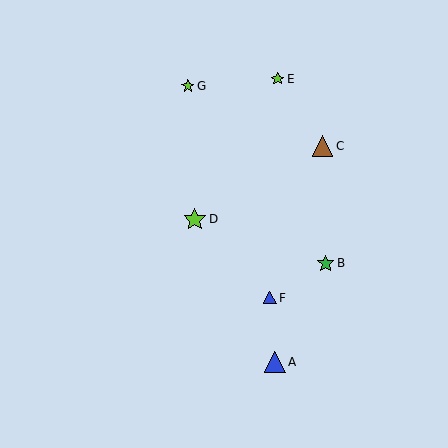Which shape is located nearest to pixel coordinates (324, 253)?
The green star (labeled B) at (326, 263) is nearest to that location.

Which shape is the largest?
The lime star (labeled D) is the largest.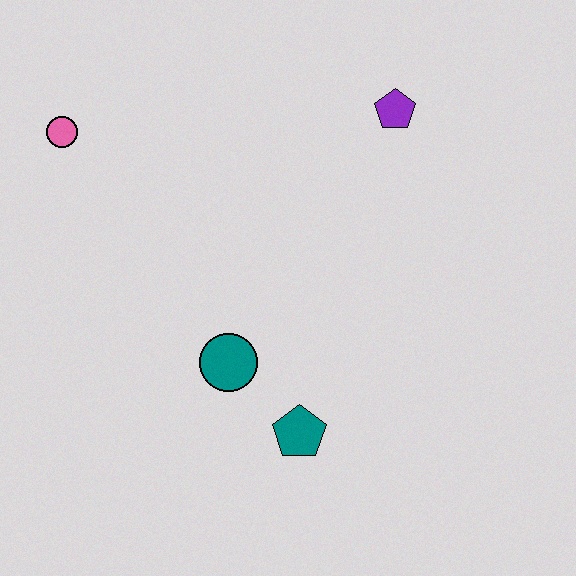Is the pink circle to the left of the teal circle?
Yes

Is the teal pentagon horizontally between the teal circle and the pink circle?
No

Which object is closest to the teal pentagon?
The teal circle is closest to the teal pentagon.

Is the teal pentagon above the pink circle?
No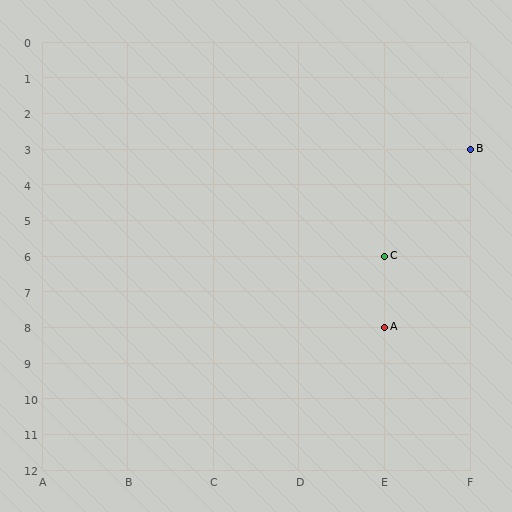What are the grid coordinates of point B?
Point B is at grid coordinates (F, 3).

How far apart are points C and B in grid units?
Points C and B are 1 column and 3 rows apart (about 3.2 grid units diagonally).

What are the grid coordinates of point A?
Point A is at grid coordinates (E, 8).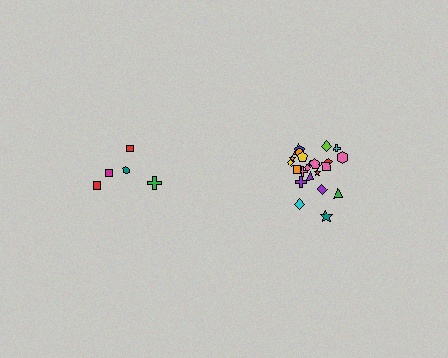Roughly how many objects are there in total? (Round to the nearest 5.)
Roughly 30 objects in total.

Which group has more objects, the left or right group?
The right group.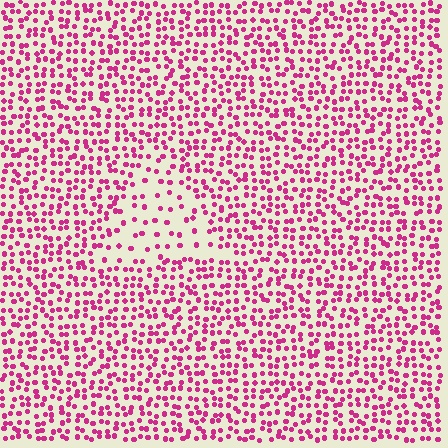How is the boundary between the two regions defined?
The boundary is defined by a change in element density (approximately 2.5x ratio). All elements are the same color, size, and shape.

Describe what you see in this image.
The image contains small magenta elements arranged at two different densities. A triangle-shaped region is visible where the elements are less densely packed than the surrounding area.